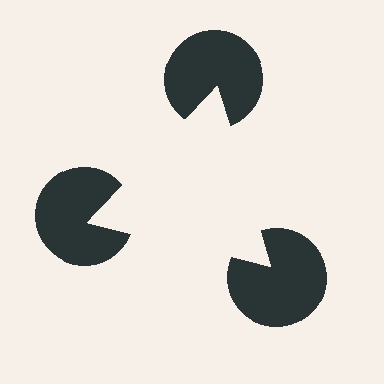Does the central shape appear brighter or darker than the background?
It typically appears slightly brighter than the background, even though no actual brightness change is drawn.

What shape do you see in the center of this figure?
An illusory triangle — its edges are inferred from the aligned wedge cuts in the pac-man discs, not physically drawn.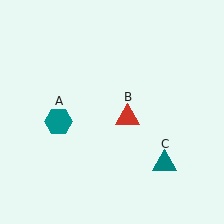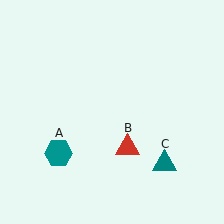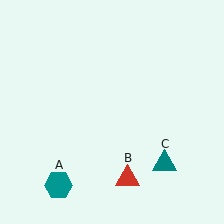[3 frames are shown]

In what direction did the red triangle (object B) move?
The red triangle (object B) moved down.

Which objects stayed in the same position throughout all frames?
Teal triangle (object C) remained stationary.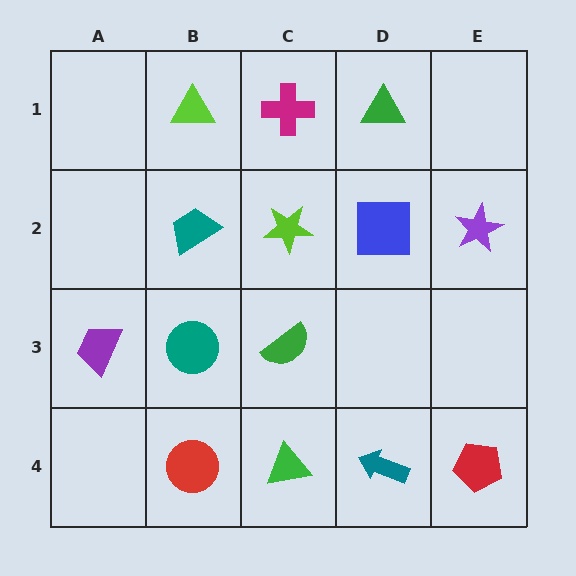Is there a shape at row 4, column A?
No, that cell is empty.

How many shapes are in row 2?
4 shapes.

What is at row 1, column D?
A green triangle.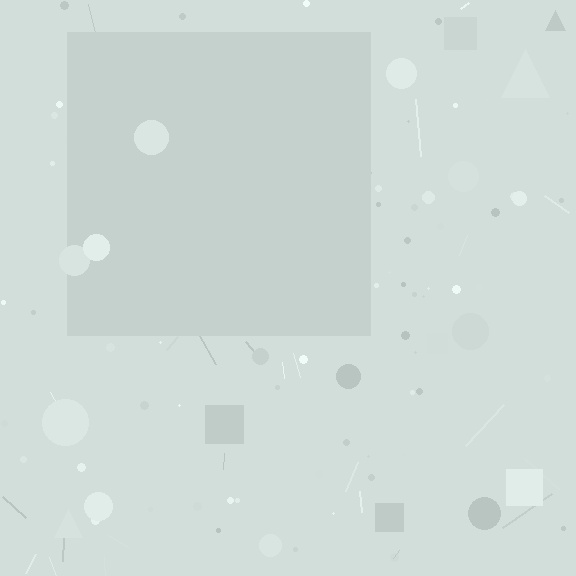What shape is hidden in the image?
A square is hidden in the image.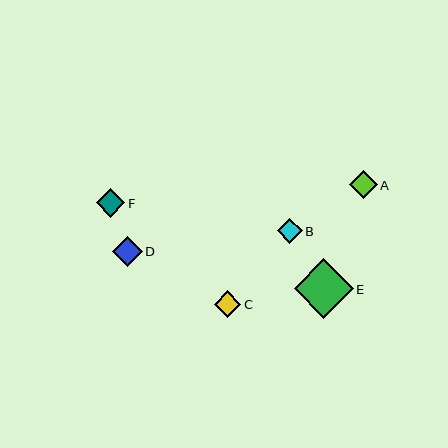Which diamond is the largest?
Diamond E is the largest with a size of approximately 59 pixels.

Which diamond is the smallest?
Diamond B is the smallest with a size of approximately 25 pixels.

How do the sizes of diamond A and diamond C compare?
Diamond A and diamond C are approximately the same size.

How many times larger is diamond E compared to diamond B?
Diamond E is approximately 2.4 times the size of diamond B.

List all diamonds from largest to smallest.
From largest to smallest: E, D, F, A, C, B.